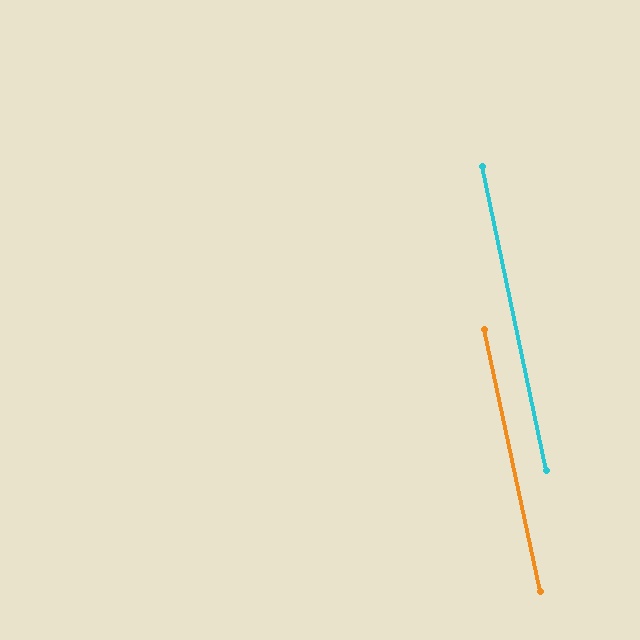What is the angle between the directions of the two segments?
Approximately 0 degrees.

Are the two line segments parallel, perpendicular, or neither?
Parallel — their directions differ by only 0.3°.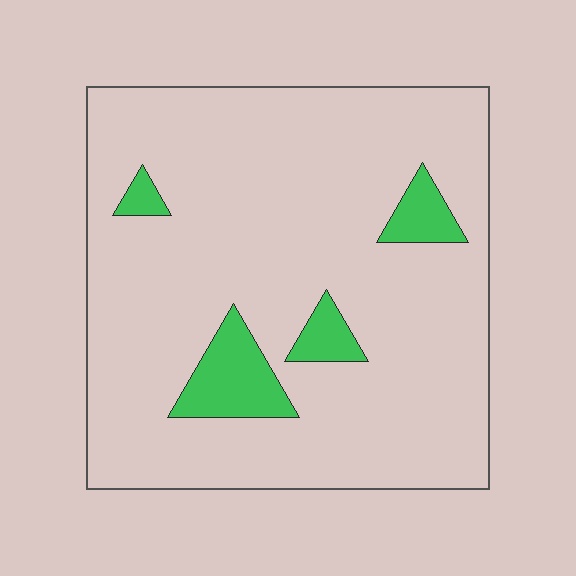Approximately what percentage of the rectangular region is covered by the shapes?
Approximately 10%.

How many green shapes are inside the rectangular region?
4.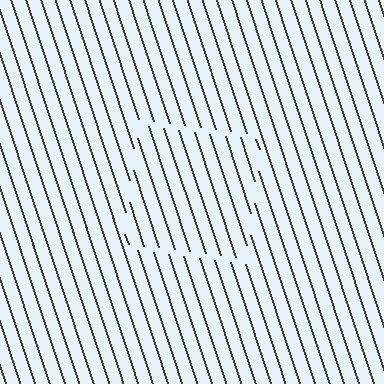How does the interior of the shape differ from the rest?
The interior of the shape contains the same grating, shifted by half a period — the contour is defined by the phase discontinuity where line-ends from the inner and outer gratings abut.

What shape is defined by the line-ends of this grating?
An illusory square. The interior of the shape contains the same grating, shifted by half a period — the contour is defined by the phase discontinuity where line-ends from the inner and outer gratings abut.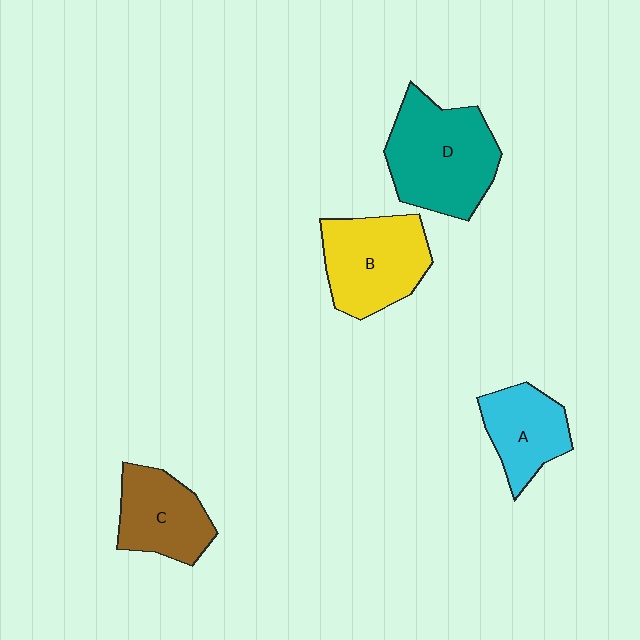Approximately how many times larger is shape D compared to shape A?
Approximately 1.6 times.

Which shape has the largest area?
Shape D (teal).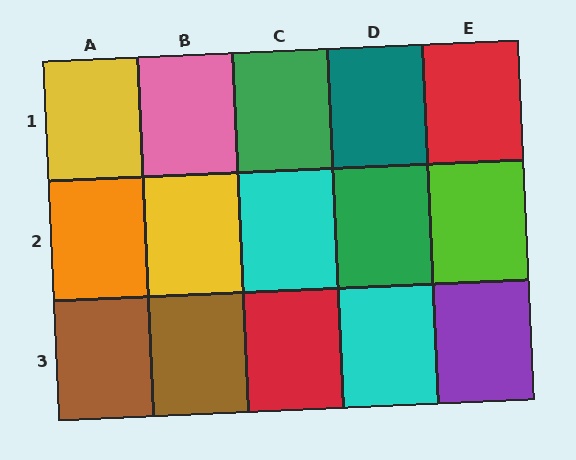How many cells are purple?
1 cell is purple.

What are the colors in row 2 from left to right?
Orange, yellow, cyan, green, lime.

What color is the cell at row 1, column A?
Yellow.